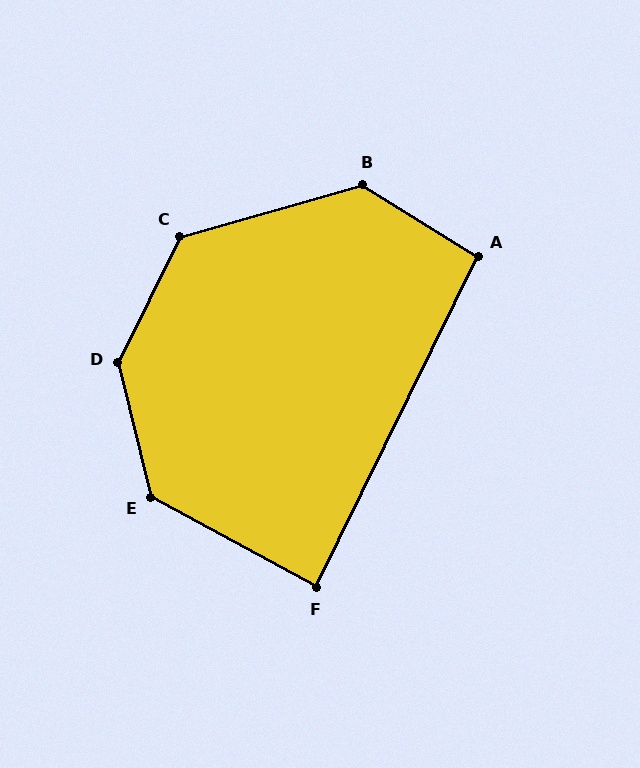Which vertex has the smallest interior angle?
F, at approximately 87 degrees.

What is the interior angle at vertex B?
Approximately 133 degrees (obtuse).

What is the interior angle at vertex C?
Approximately 132 degrees (obtuse).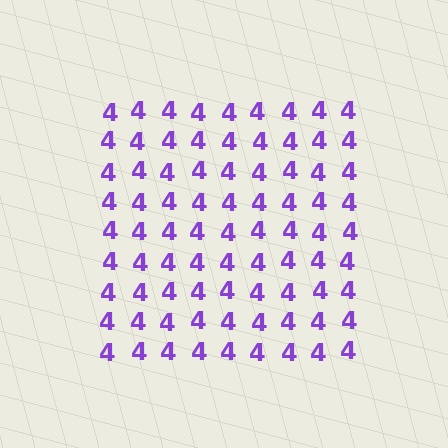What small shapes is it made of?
It is made of small digit 4's.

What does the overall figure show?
The overall figure shows a square.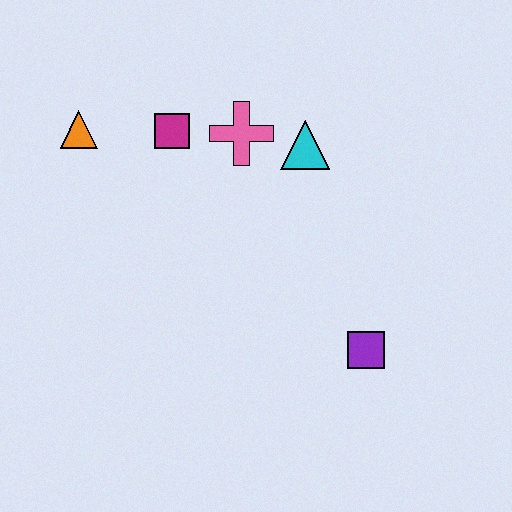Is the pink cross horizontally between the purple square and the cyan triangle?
No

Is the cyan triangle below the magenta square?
Yes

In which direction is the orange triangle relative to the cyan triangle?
The orange triangle is to the left of the cyan triangle.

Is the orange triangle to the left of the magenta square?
Yes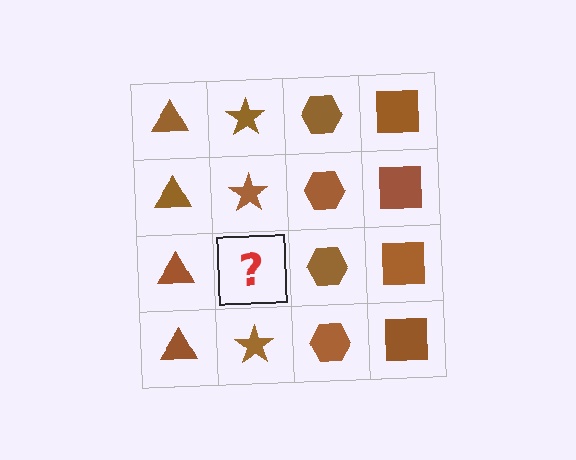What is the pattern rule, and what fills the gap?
The rule is that each column has a consistent shape. The gap should be filled with a brown star.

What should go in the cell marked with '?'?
The missing cell should contain a brown star.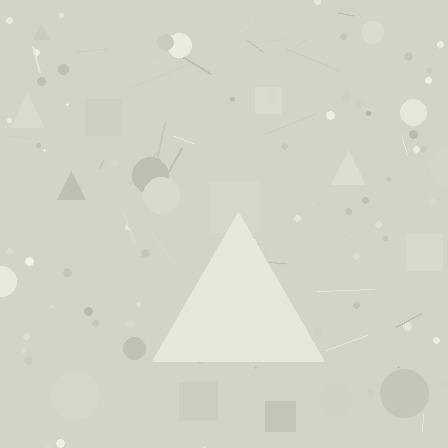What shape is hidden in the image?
A triangle is hidden in the image.